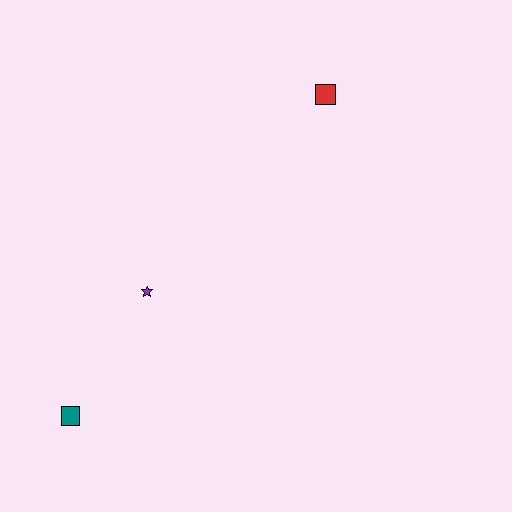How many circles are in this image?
There are no circles.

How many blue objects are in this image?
There are no blue objects.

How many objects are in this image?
There are 3 objects.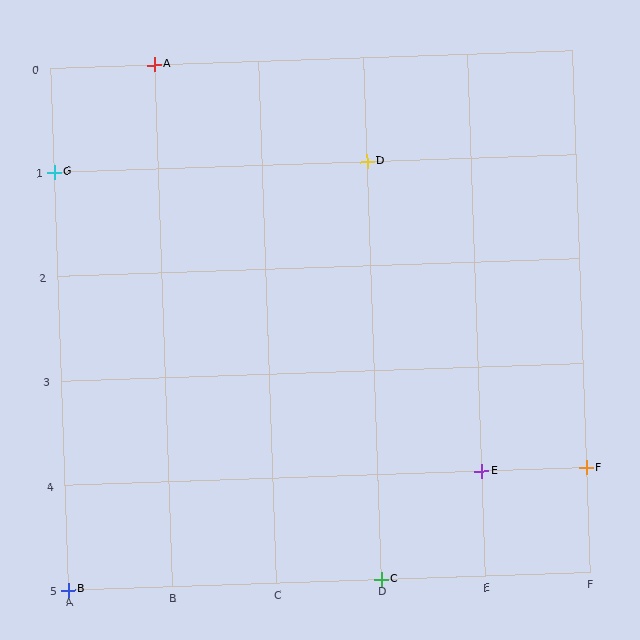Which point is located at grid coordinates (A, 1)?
Point G is at (A, 1).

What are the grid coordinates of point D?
Point D is at grid coordinates (D, 1).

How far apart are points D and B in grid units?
Points D and B are 3 columns and 4 rows apart (about 5.0 grid units diagonally).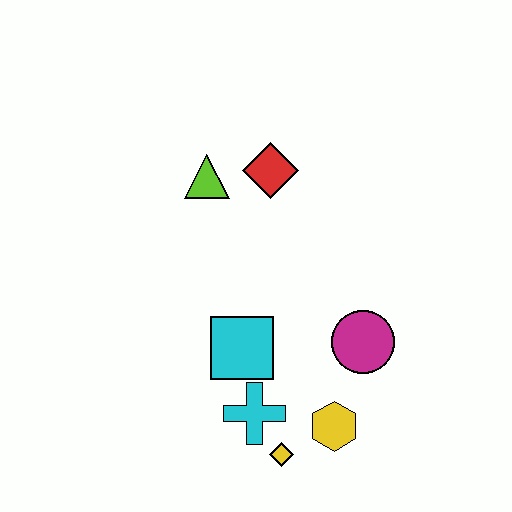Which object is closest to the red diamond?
The lime triangle is closest to the red diamond.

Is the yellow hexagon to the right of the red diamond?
Yes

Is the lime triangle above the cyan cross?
Yes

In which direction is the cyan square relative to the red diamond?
The cyan square is below the red diamond.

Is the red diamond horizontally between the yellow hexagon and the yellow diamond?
No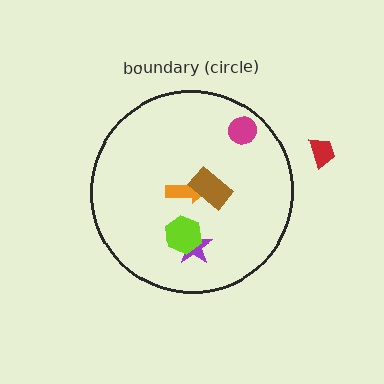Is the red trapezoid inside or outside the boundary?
Outside.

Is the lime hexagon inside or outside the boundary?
Inside.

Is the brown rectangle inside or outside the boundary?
Inside.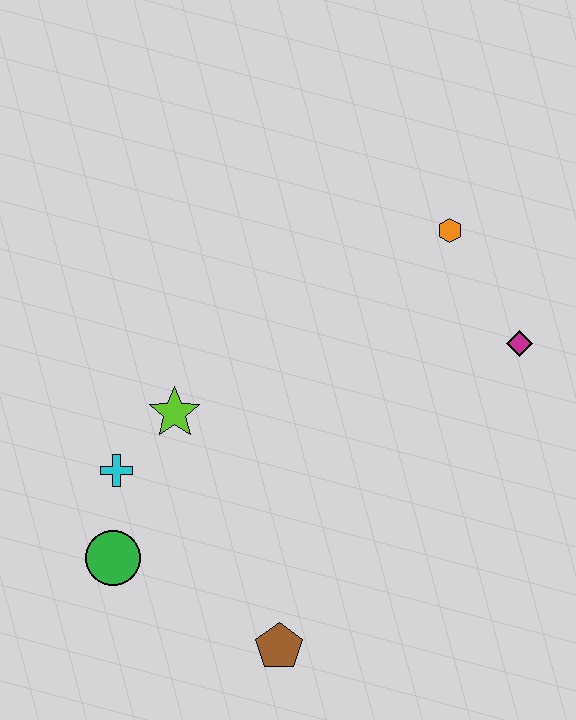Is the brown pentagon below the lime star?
Yes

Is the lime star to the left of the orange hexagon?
Yes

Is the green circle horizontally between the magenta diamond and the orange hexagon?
No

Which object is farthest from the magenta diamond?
The green circle is farthest from the magenta diamond.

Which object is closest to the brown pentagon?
The green circle is closest to the brown pentagon.